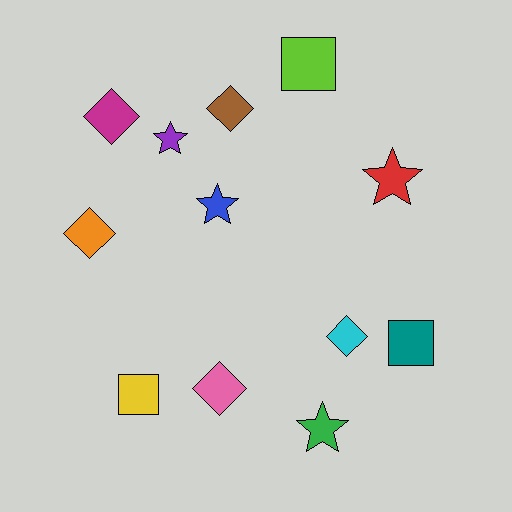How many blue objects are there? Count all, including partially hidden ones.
There is 1 blue object.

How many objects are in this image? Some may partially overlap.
There are 12 objects.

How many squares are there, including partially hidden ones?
There are 3 squares.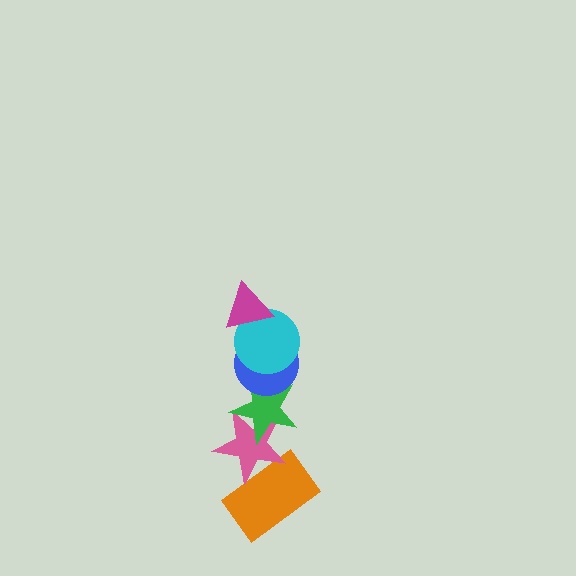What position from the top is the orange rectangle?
The orange rectangle is 6th from the top.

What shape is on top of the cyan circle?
The magenta triangle is on top of the cyan circle.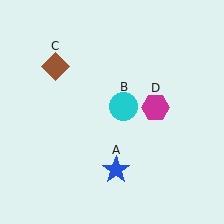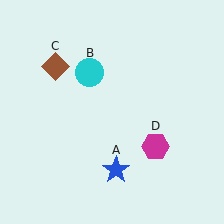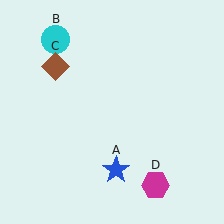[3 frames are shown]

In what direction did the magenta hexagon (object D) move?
The magenta hexagon (object D) moved down.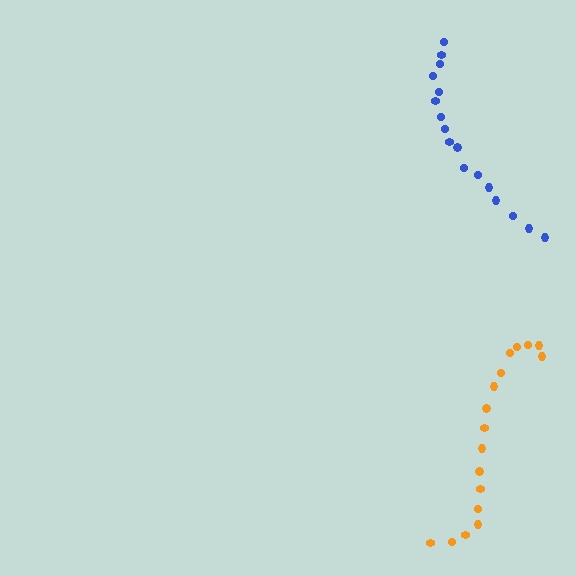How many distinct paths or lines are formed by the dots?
There are 2 distinct paths.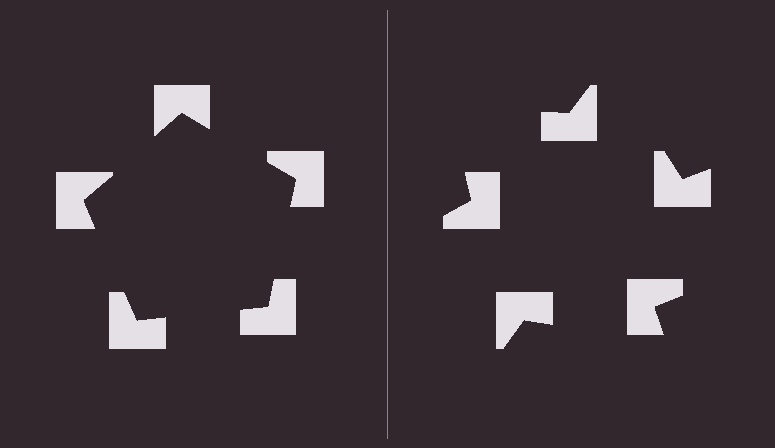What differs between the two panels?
The notched squares are positioned identically on both sides; only the wedge orientations differ. On the left they align to a pentagon; on the right they are misaligned.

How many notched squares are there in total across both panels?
10 — 5 on each side.